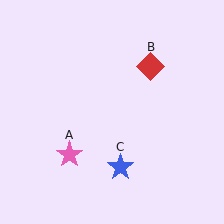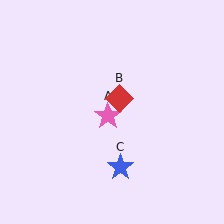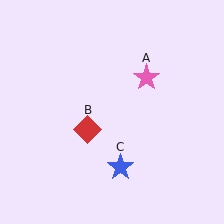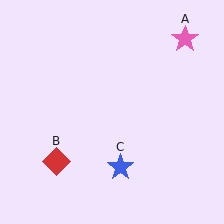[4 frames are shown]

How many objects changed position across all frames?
2 objects changed position: pink star (object A), red diamond (object B).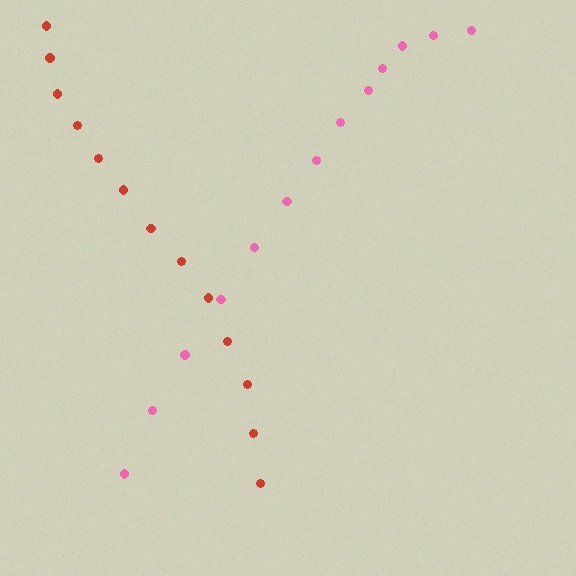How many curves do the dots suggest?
There are 2 distinct paths.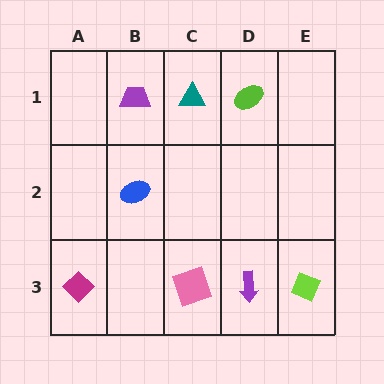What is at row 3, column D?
A purple arrow.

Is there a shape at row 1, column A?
No, that cell is empty.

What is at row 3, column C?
A pink square.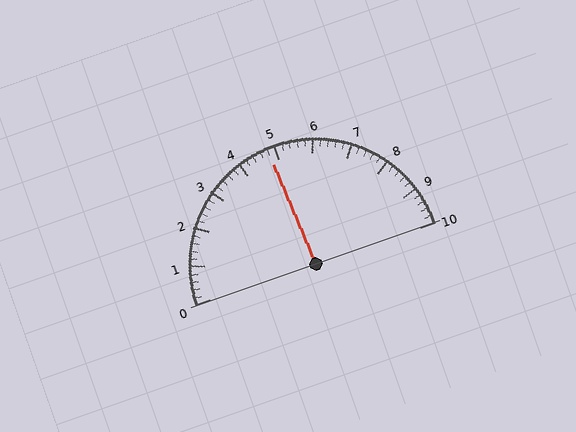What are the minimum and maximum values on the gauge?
The gauge ranges from 0 to 10.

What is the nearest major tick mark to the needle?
The nearest major tick mark is 5.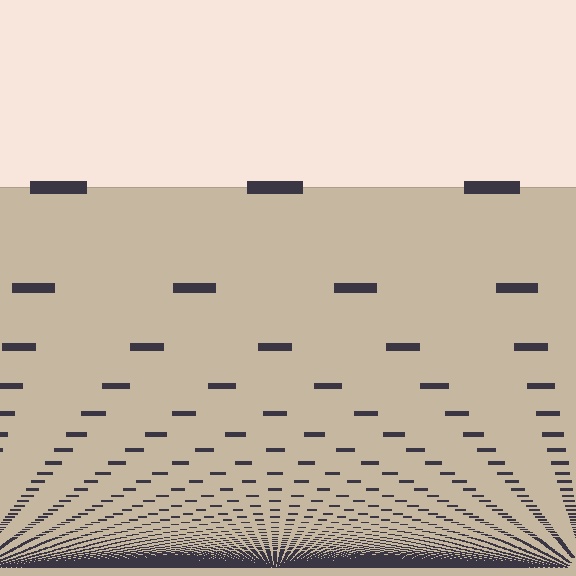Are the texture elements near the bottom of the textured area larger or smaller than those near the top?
Smaller. The gradient is inverted — elements near the bottom are smaller and denser.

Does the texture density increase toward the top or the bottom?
Density increases toward the bottom.